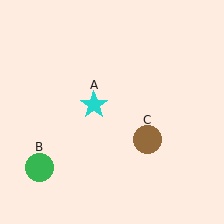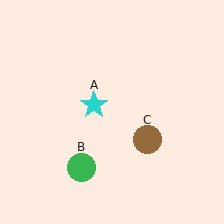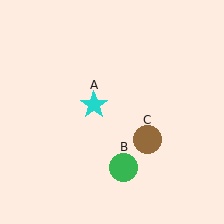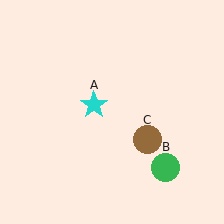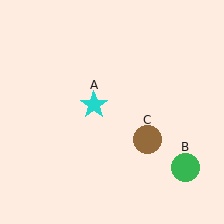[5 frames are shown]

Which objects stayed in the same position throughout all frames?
Cyan star (object A) and brown circle (object C) remained stationary.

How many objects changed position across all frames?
1 object changed position: green circle (object B).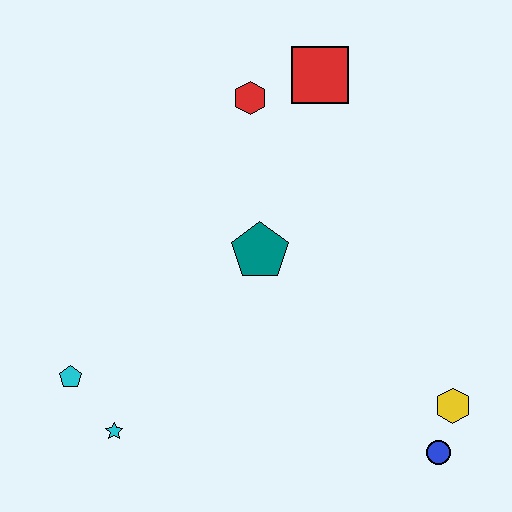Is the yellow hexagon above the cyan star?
Yes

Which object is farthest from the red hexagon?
The blue circle is farthest from the red hexagon.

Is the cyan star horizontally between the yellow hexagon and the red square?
No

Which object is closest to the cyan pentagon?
The cyan star is closest to the cyan pentagon.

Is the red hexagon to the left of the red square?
Yes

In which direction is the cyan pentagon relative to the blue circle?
The cyan pentagon is to the left of the blue circle.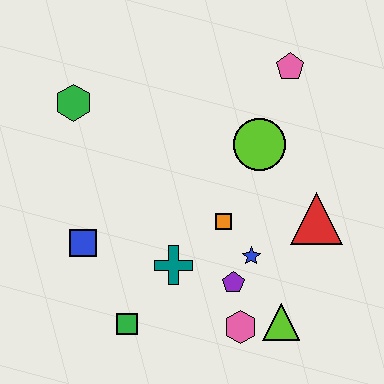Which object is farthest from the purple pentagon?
The green hexagon is farthest from the purple pentagon.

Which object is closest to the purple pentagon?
The blue star is closest to the purple pentagon.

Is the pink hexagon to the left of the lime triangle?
Yes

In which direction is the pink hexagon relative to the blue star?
The pink hexagon is below the blue star.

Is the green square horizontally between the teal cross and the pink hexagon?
No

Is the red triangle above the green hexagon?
No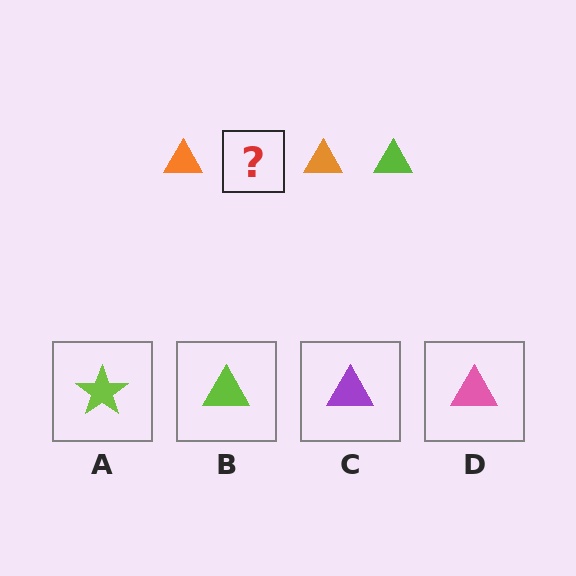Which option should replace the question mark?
Option B.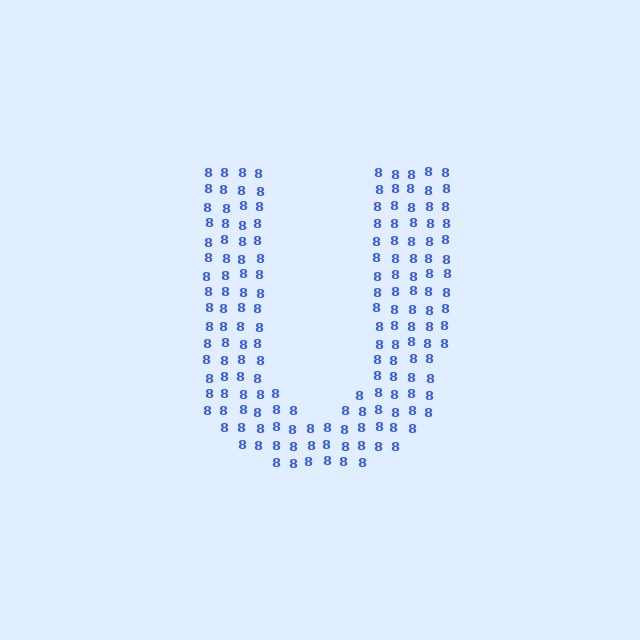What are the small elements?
The small elements are digit 8's.